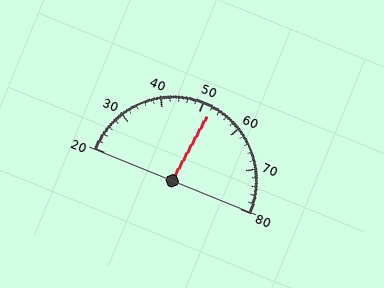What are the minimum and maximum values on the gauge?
The gauge ranges from 20 to 80.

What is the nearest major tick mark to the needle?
The nearest major tick mark is 50.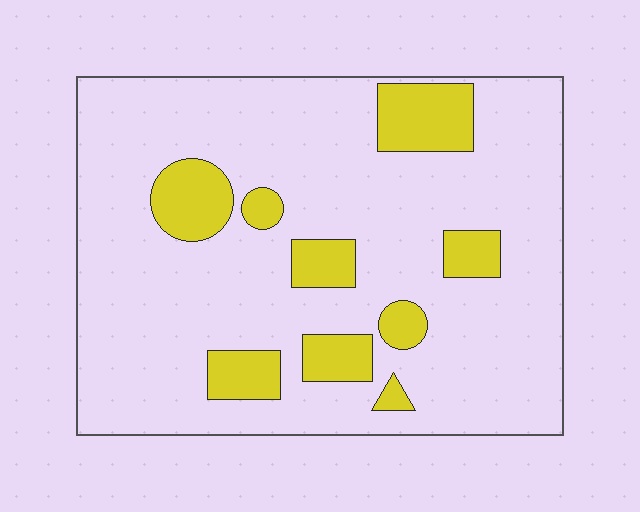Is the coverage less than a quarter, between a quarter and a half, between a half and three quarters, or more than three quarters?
Less than a quarter.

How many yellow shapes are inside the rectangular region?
9.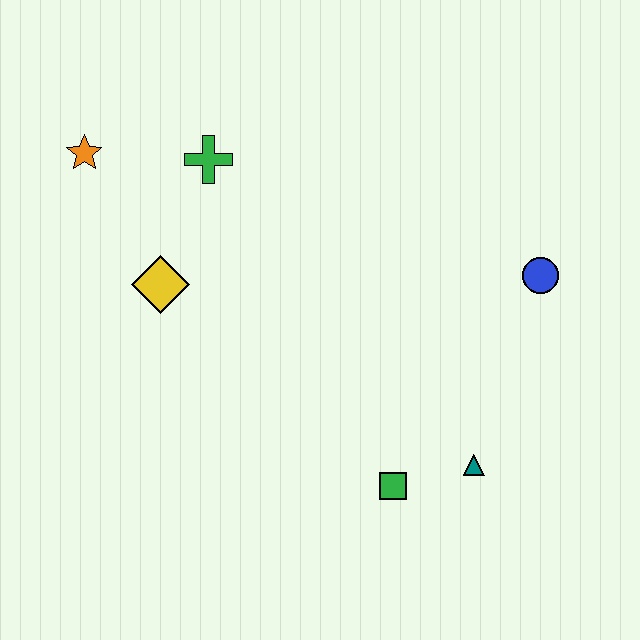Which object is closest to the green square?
The teal triangle is closest to the green square.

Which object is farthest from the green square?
The orange star is farthest from the green square.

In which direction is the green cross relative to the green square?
The green cross is above the green square.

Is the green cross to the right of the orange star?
Yes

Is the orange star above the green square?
Yes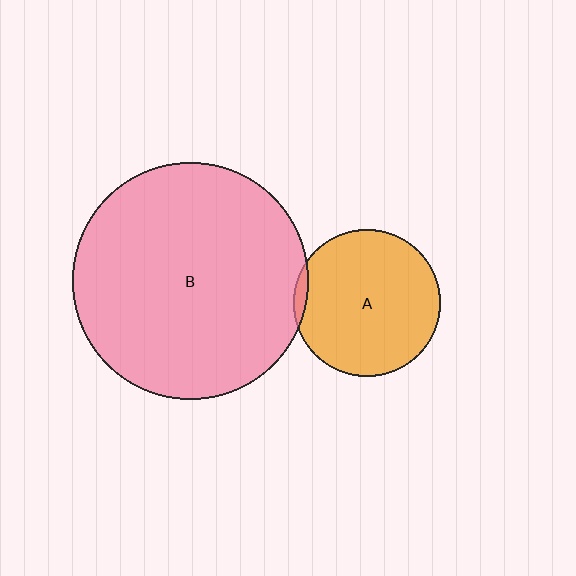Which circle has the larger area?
Circle B (pink).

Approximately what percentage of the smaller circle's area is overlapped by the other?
Approximately 5%.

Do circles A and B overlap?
Yes.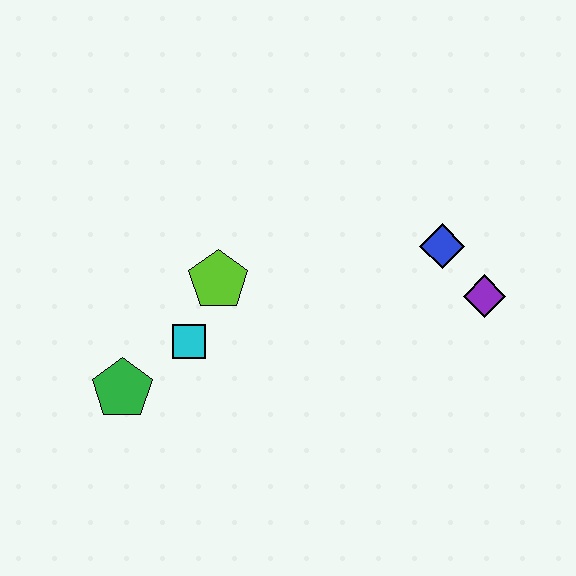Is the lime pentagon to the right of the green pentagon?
Yes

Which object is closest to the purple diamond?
The blue diamond is closest to the purple diamond.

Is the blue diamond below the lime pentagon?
No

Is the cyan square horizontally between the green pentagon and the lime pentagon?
Yes